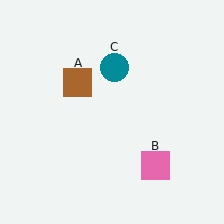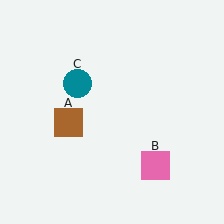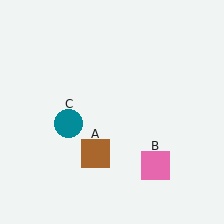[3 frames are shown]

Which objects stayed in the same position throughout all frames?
Pink square (object B) remained stationary.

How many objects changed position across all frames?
2 objects changed position: brown square (object A), teal circle (object C).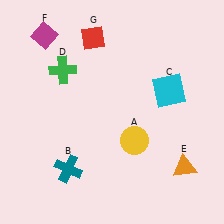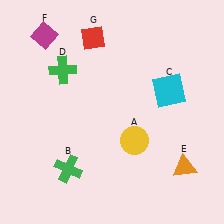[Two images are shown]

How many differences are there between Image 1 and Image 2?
There is 1 difference between the two images.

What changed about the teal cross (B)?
In Image 1, B is teal. In Image 2, it changed to green.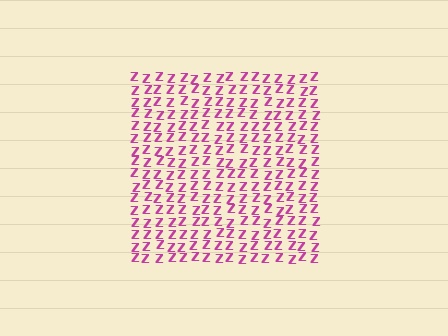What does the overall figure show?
The overall figure shows a square.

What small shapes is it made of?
It is made of small letter Z's.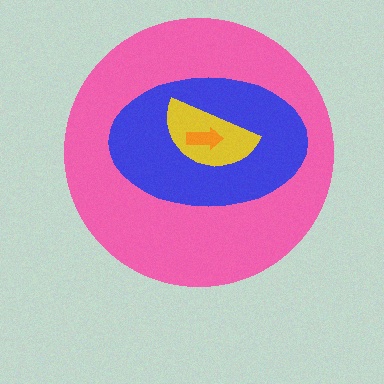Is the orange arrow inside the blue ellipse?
Yes.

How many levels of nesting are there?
4.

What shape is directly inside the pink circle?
The blue ellipse.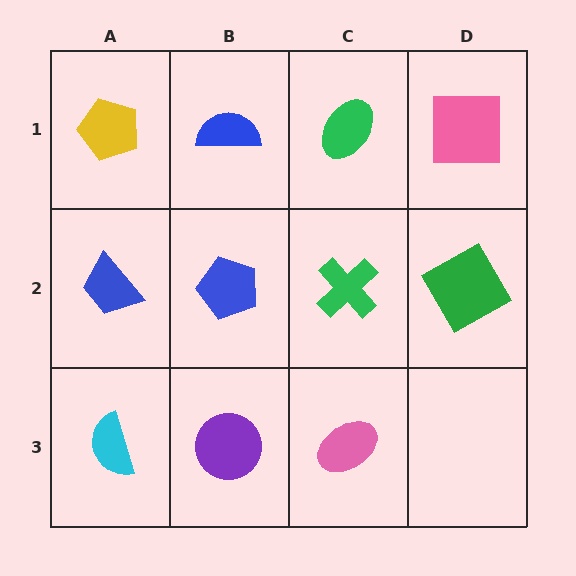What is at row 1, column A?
A yellow pentagon.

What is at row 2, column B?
A blue pentagon.